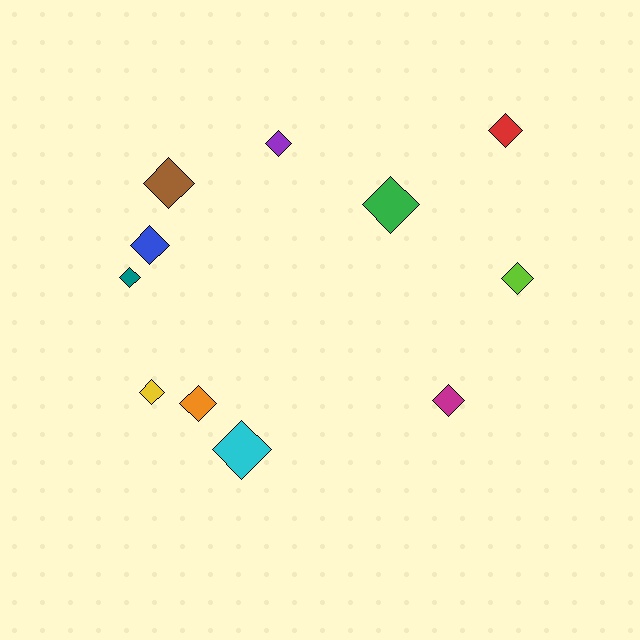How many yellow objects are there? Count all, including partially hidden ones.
There is 1 yellow object.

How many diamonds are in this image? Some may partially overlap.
There are 11 diamonds.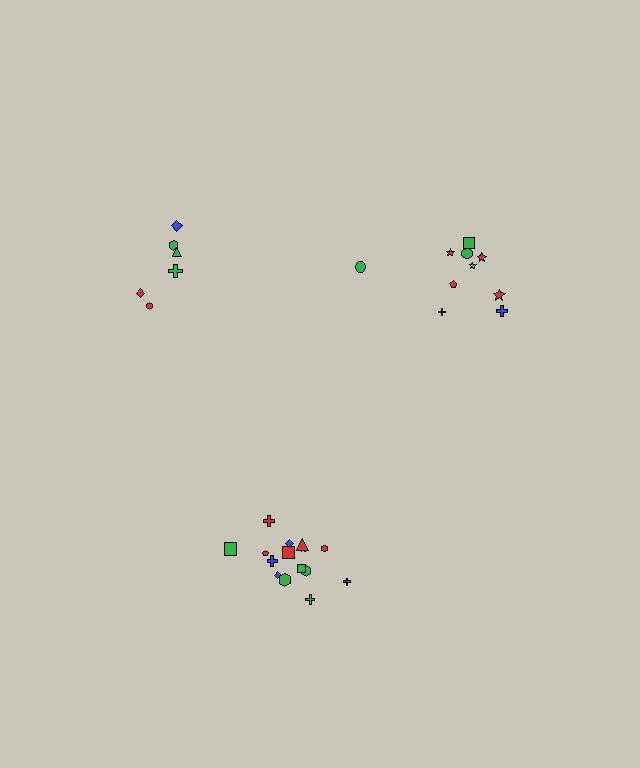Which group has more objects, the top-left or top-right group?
The top-right group.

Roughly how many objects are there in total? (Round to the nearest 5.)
Roughly 30 objects in total.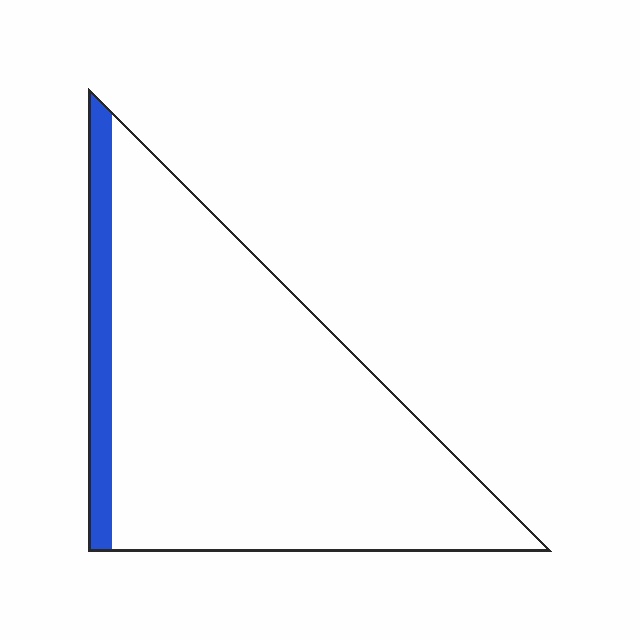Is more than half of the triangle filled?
No.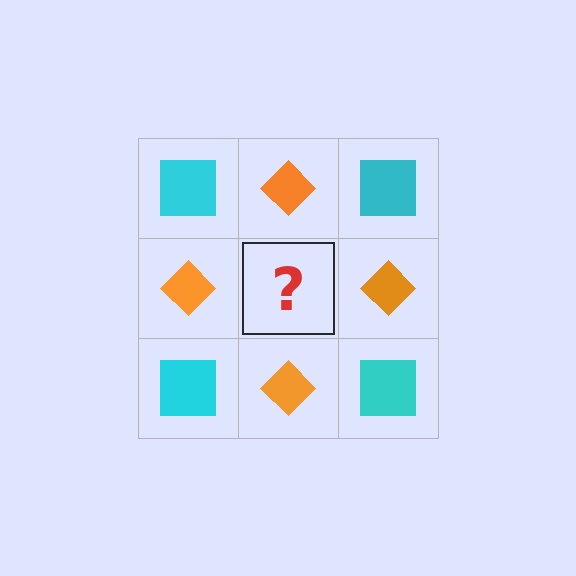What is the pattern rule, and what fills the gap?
The rule is that it alternates cyan square and orange diamond in a checkerboard pattern. The gap should be filled with a cyan square.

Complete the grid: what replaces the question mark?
The question mark should be replaced with a cyan square.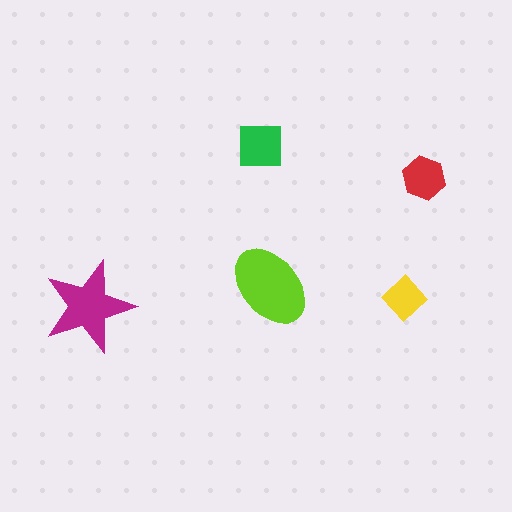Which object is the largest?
The lime ellipse.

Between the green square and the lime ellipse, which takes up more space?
The lime ellipse.